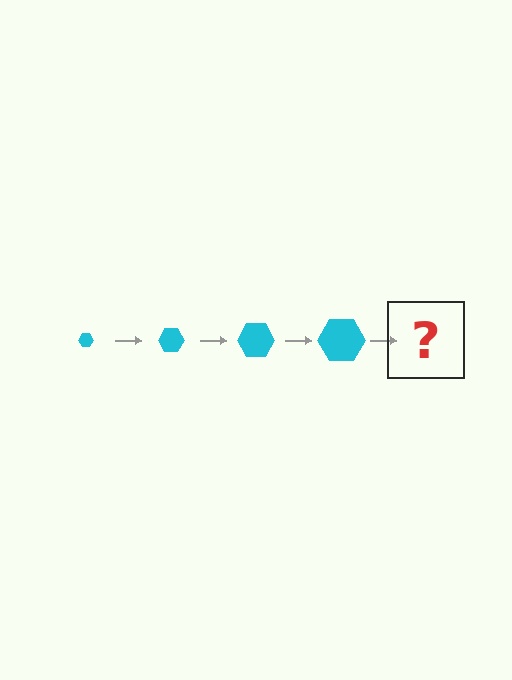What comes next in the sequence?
The next element should be a cyan hexagon, larger than the previous one.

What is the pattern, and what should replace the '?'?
The pattern is that the hexagon gets progressively larger each step. The '?' should be a cyan hexagon, larger than the previous one.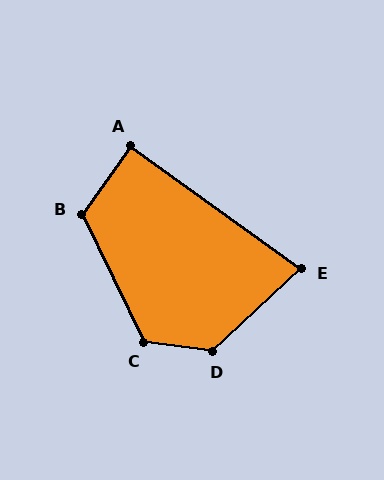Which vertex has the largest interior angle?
D, at approximately 130 degrees.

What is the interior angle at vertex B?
Approximately 119 degrees (obtuse).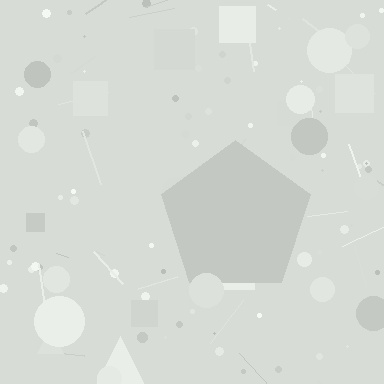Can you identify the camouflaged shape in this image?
The camouflaged shape is a pentagon.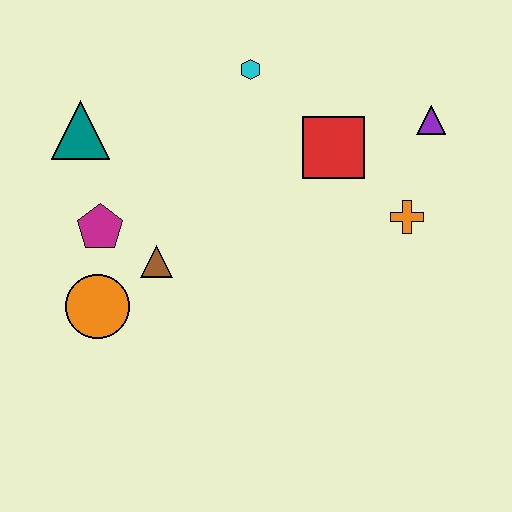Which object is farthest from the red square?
The orange circle is farthest from the red square.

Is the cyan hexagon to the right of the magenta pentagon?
Yes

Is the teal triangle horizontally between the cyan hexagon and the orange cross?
No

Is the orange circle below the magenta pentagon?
Yes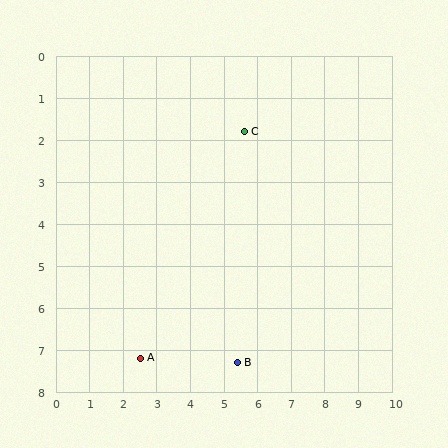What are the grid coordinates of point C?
Point C is at approximately (5.6, 1.8).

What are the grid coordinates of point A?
Point A is at approximately (2.5, 7.2).